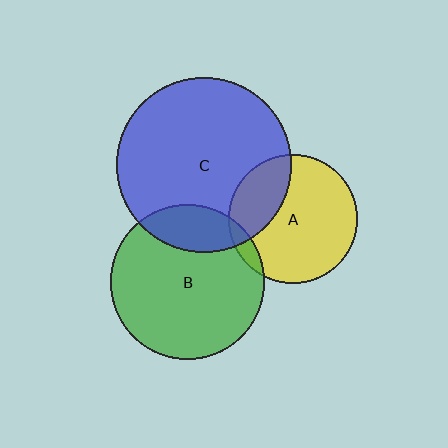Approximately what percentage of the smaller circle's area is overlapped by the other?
Approximately 20%.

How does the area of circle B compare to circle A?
Approximately 1.4 times.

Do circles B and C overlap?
Yes.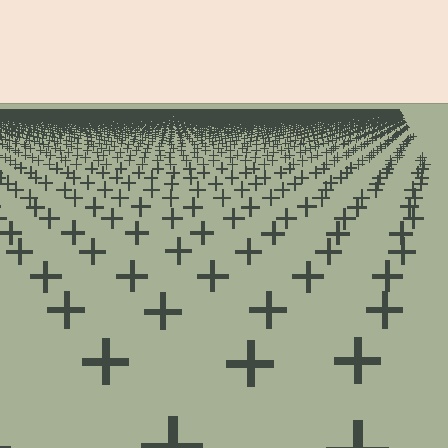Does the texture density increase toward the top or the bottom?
Density increases toward the top.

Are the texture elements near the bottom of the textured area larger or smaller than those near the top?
Larger. Near the bottom, elements are closer to the viewer and appear at a bigger on-screen size.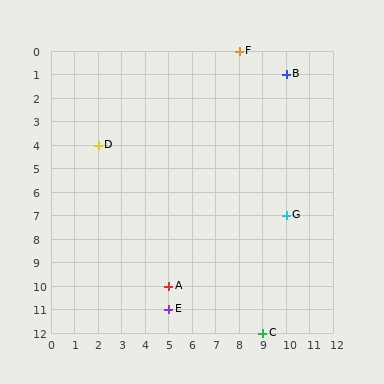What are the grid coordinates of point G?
Point G is at grid coordinates (10, 7).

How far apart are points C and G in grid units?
Points C and G are 1 column and 5 rows apart (about 5.1 grid units diagonally).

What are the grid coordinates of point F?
Point F is at grid coordinates (8, 0).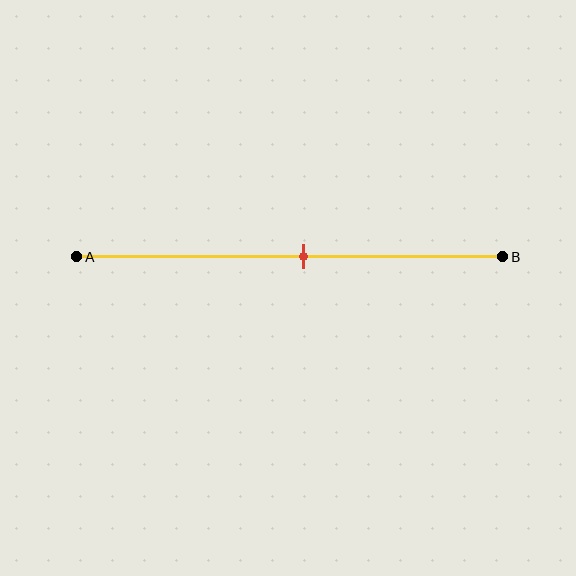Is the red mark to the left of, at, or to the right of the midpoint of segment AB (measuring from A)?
The red mark is to the right of the midpoint of segment AB.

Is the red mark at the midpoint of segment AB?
No, the mark is at about 55% from A, not at the 50% midpoint.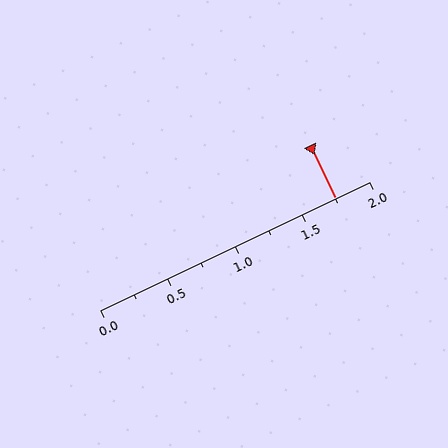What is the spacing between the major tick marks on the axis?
The major ticks are spaced 0.5 apart.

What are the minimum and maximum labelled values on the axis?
The axis runs from 0.0 to 2.0.